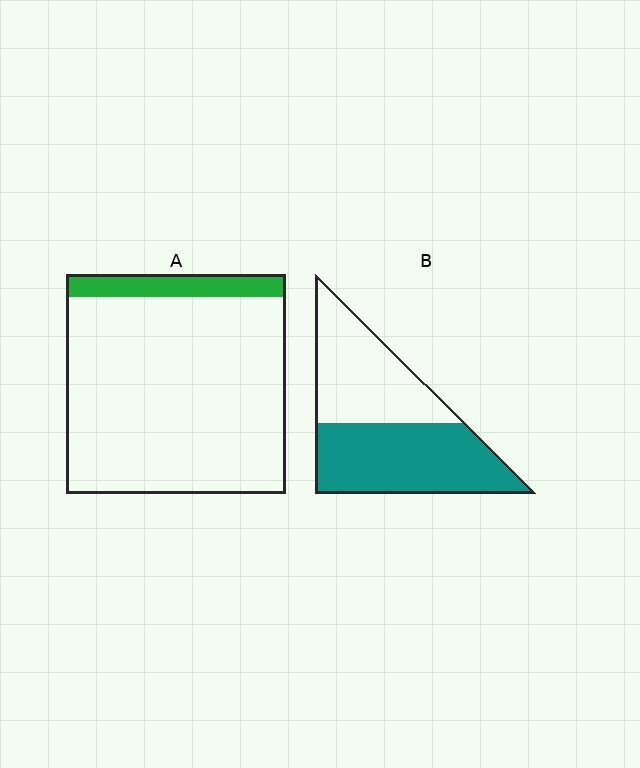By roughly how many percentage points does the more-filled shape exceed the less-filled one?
By roughly 45 percentage points (B over A).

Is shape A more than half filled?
No.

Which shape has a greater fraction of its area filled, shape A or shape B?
Shape B.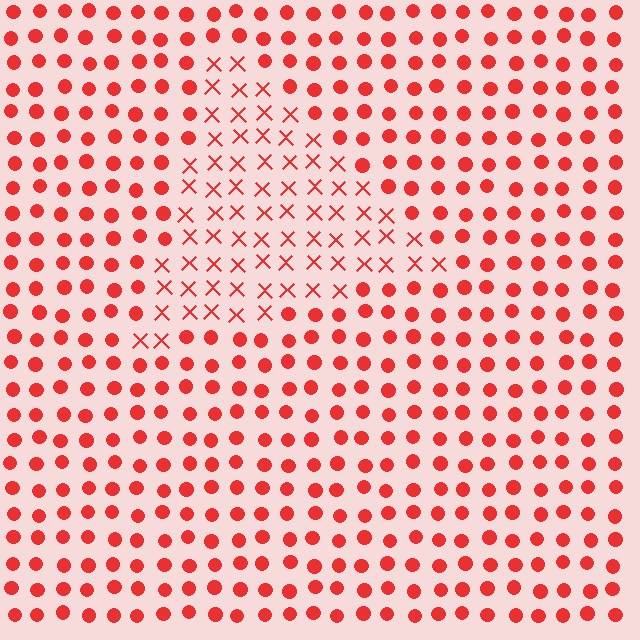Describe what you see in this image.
The image is filled with small red elements arranged in a uniform grid. A triangle-shaped region contains X marks, while the surrounding area contains circles. The boundary is defined purely by the change in element shape.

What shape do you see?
I see a triangle.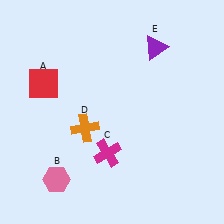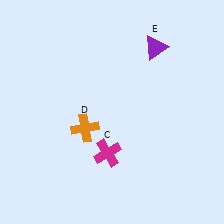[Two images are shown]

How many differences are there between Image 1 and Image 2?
There are 2 differences between the two images.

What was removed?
The red square (A), the pink hexagon (B) were removed in Image 2.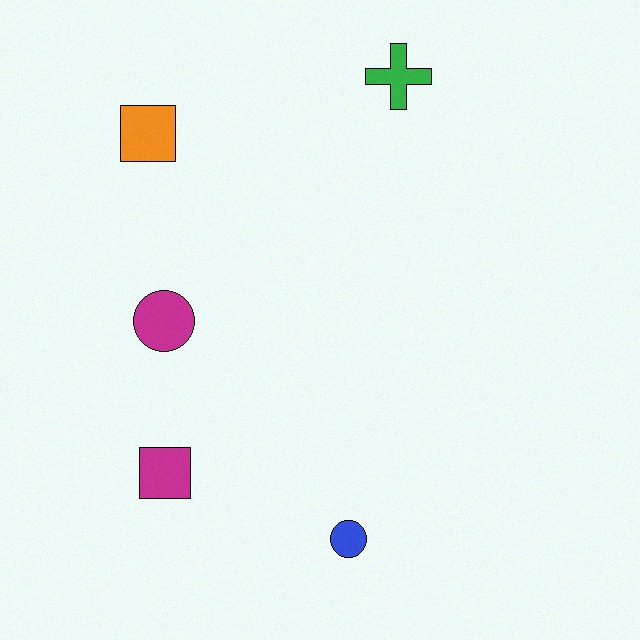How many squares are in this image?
There are 2 squares.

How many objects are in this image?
There are 5 objects.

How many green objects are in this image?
There is 1 green object.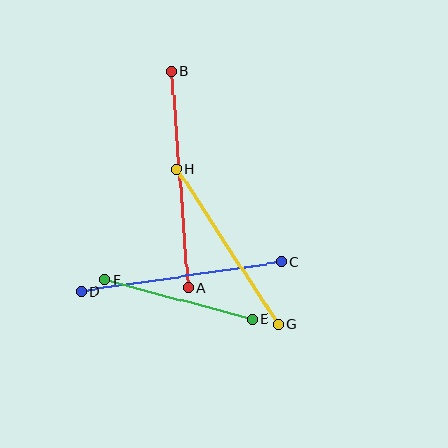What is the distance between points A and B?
The distance is approximately 218 pixels.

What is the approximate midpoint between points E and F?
The midpoint is at approximately (178, 299) pixels.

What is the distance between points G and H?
The distance is approximately 186 pixels.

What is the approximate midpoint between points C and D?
The midpoint is at approximately (182, 277) pixels.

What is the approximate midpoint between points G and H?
The midpoint is at approximately (227, 247) pixels.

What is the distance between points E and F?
The distance is approximately 153 pixels.